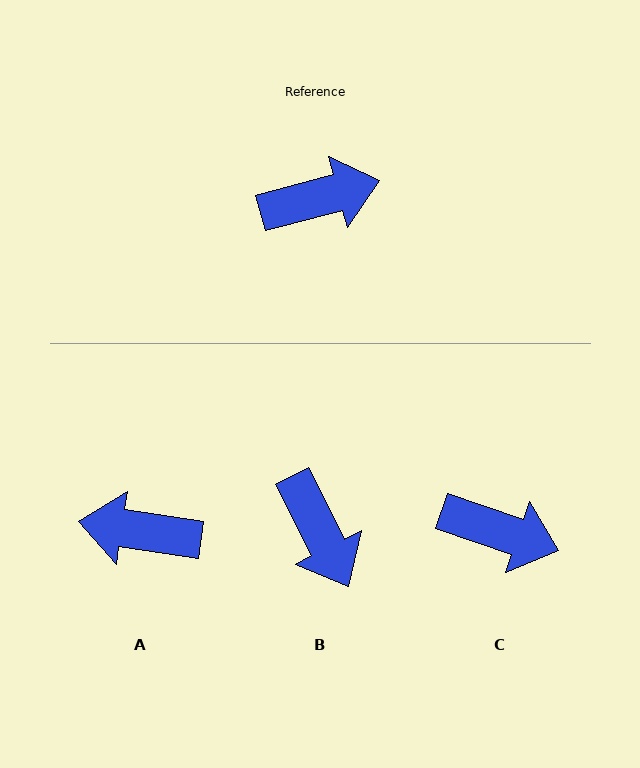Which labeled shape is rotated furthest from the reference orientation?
A, about 156 degrees away.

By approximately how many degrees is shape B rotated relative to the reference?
Approximately 78 degrees clockwise.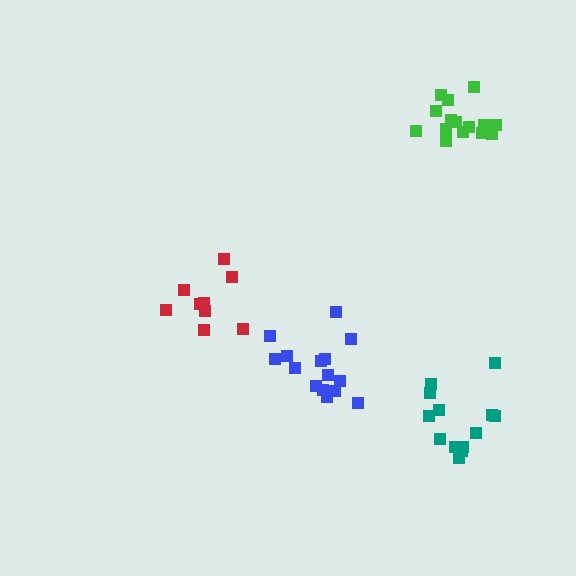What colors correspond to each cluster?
The clusters are colored: teal, red, green, blue.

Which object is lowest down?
The teal cluster is bottommost.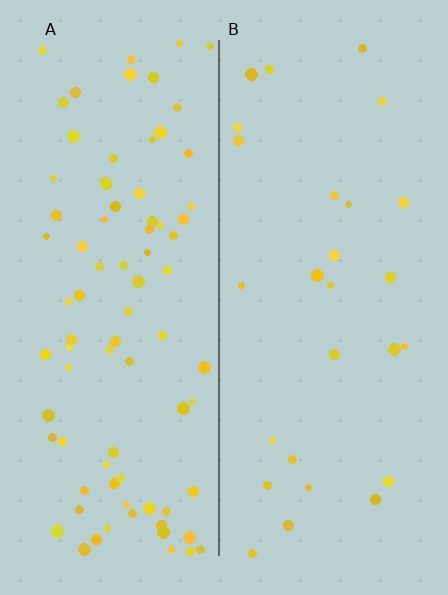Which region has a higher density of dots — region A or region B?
A (the left).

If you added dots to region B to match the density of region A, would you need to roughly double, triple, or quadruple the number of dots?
Approximately triple.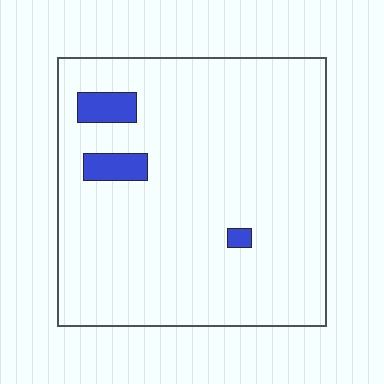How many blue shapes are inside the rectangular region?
3.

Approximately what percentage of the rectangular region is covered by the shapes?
Approximately 5%.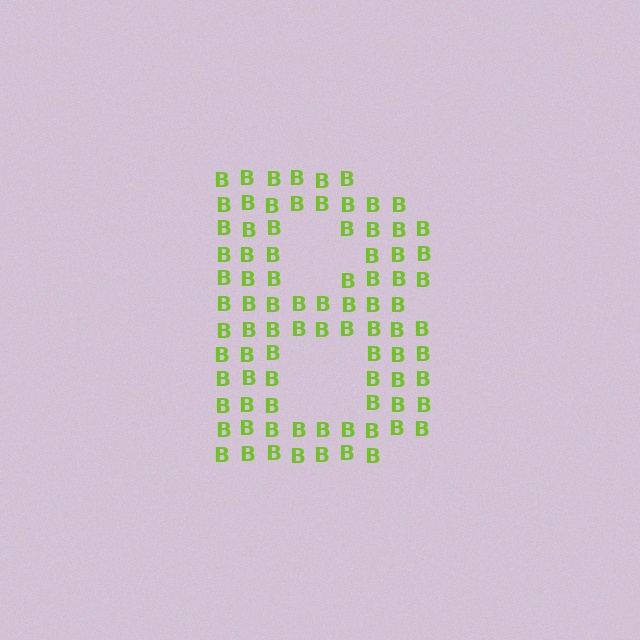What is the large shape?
The large shape is the letter B.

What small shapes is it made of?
It is made of small letter B's.